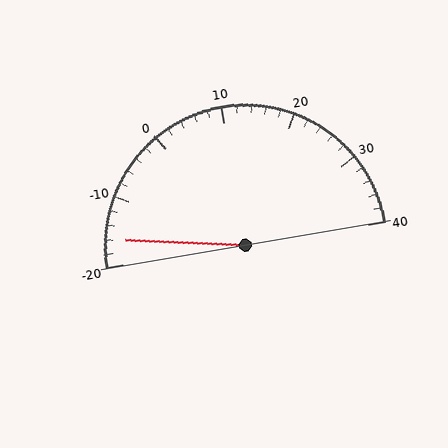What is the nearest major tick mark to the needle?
The nearest major tick mark is -20.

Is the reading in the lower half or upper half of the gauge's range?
The reading is in the lower half of the range (-20 to 40).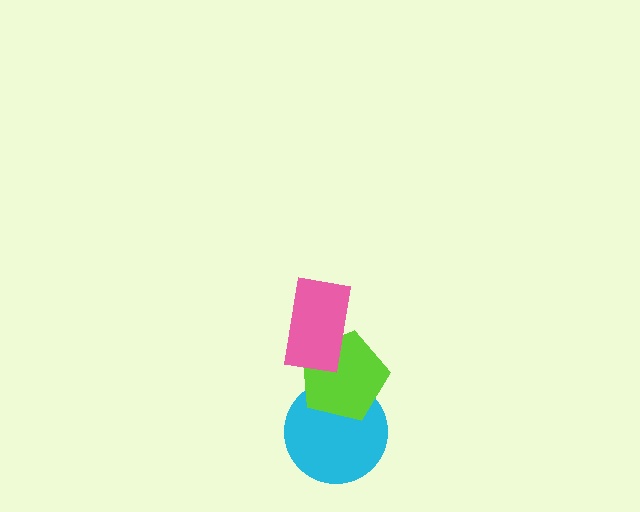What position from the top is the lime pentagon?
The lime pentagon is 2nd from the top.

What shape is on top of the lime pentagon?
The pink rectangle is on top of the lime pentagon.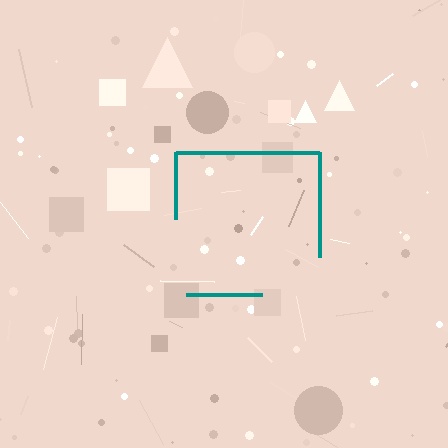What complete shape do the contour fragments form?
The contour fragments form a square.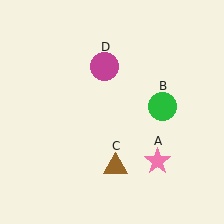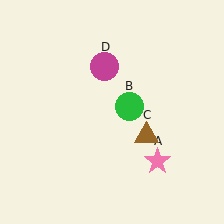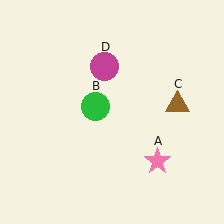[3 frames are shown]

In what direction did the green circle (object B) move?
The green circle (object B) moved left.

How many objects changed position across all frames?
2 objects changed position: green circle (object B), brown triangle (object C).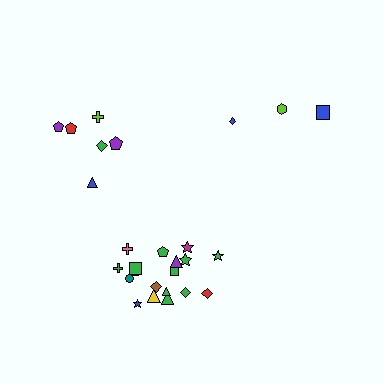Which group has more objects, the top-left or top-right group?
The top-left group.